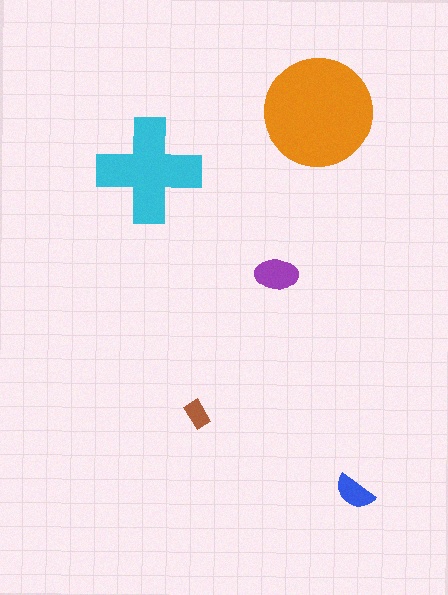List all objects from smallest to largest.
The brown rectangle, the blue semicircle, the purple ellipse, the cyan cross, the orange circle.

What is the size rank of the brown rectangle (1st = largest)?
5th.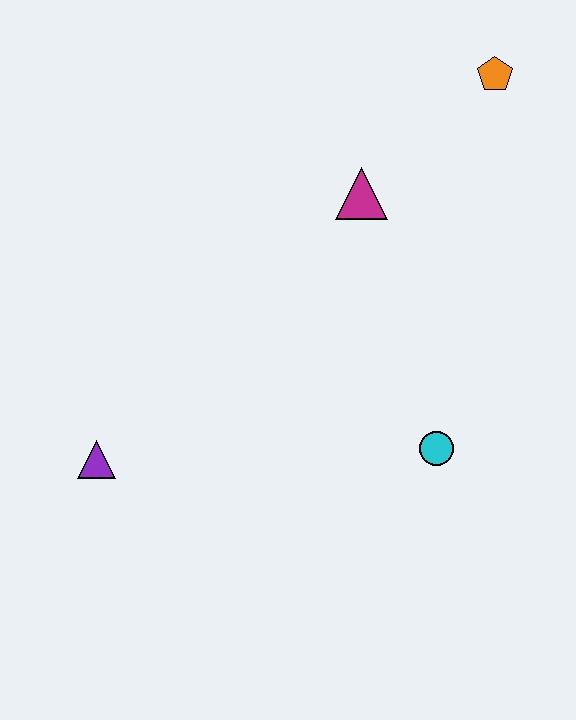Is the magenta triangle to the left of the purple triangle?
No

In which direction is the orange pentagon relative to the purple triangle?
The orange pentagon is to the right of the purple triangle.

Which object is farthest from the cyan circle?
The orange pentagon is farthest from the cyan circle.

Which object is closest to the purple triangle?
The cyan circle is closest to the purple triangle.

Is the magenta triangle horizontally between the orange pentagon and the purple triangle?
Yes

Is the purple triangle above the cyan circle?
No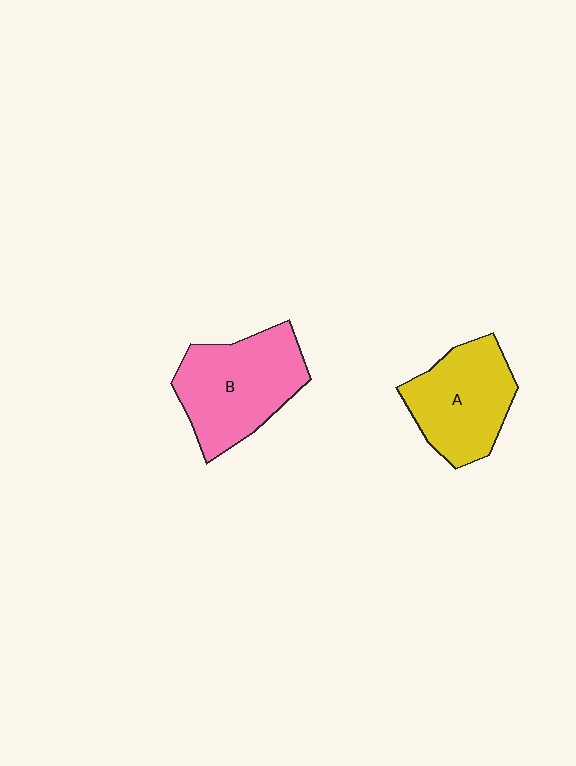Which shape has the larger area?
Shape B (pink).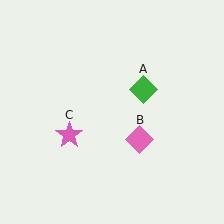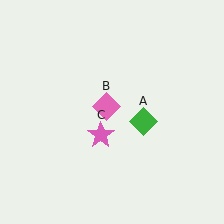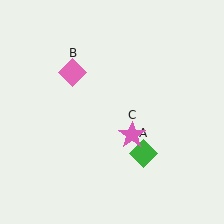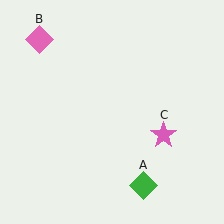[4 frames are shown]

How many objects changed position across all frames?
3 objects changed position: green diamond (object A), pink diamond (object B), pink star (object C).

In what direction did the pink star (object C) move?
The pink star (object C) moved right.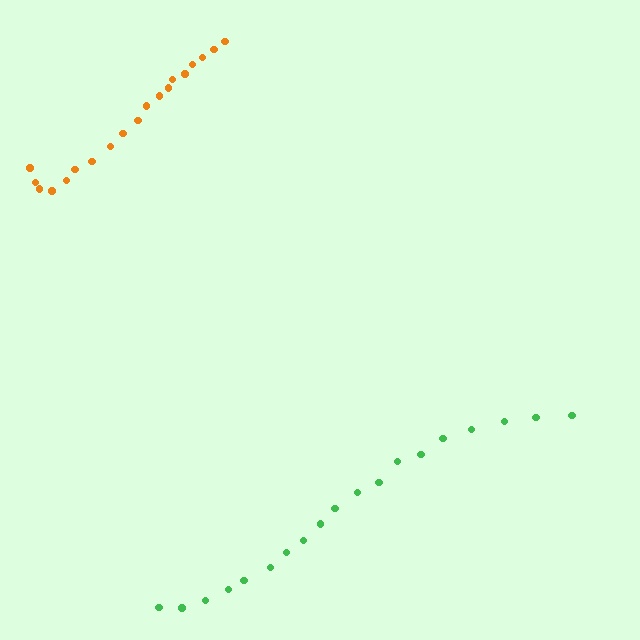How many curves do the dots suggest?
There are 2 distinct paths.